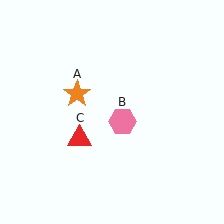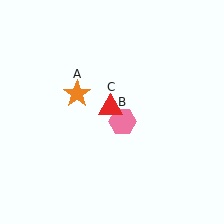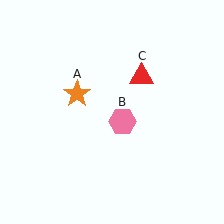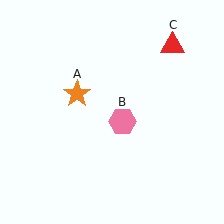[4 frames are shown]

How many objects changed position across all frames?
1 object changed position: red triangle (object C).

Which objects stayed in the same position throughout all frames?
Orange star (object A) and pink hexagon (object B) remained stationary.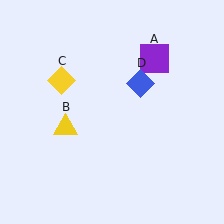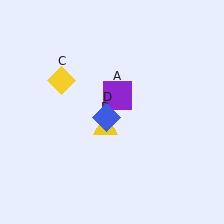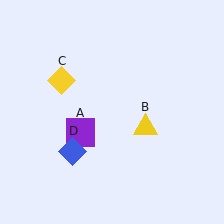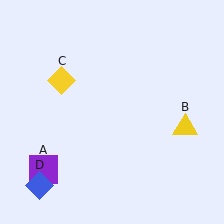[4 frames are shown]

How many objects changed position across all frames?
3 objects changed position: purple square (object A), yellow triangle (object B), blue diamond (object D).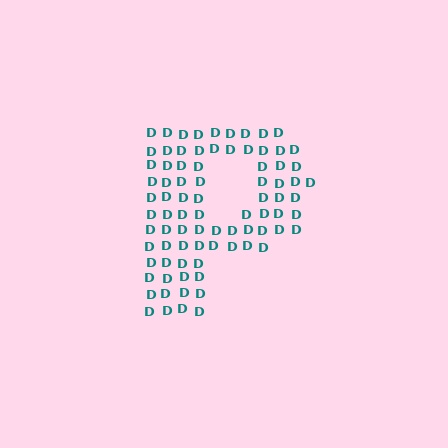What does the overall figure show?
The overall figure shows the letter P.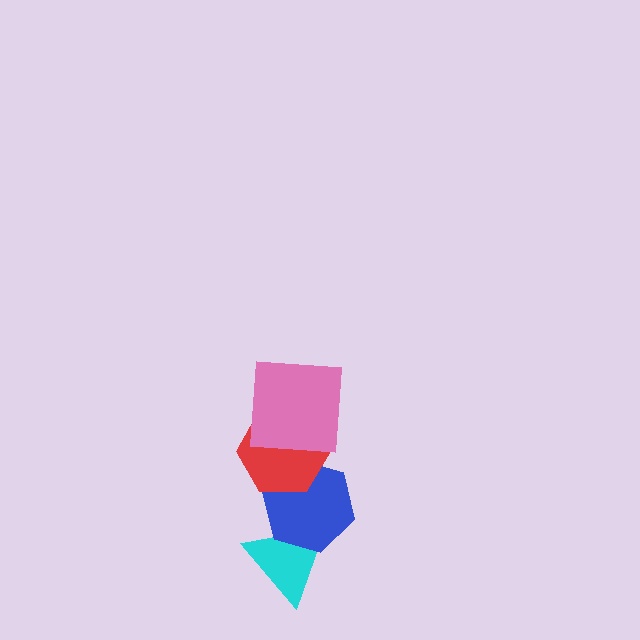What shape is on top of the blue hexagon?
The red hexagon is on top of the blue hexagon.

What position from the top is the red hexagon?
The red hexagon is 2nd from the top.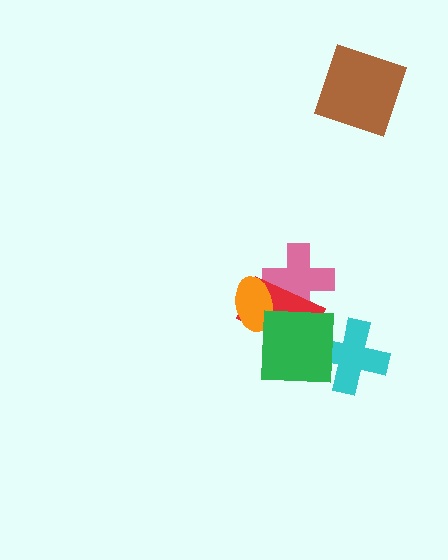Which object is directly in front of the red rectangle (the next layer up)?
The orange ellipse is directly in front of the red rectangle.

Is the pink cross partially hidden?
Yes, it is partially covered by another shape.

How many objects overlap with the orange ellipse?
2 objects overlap with the orange ellipse.